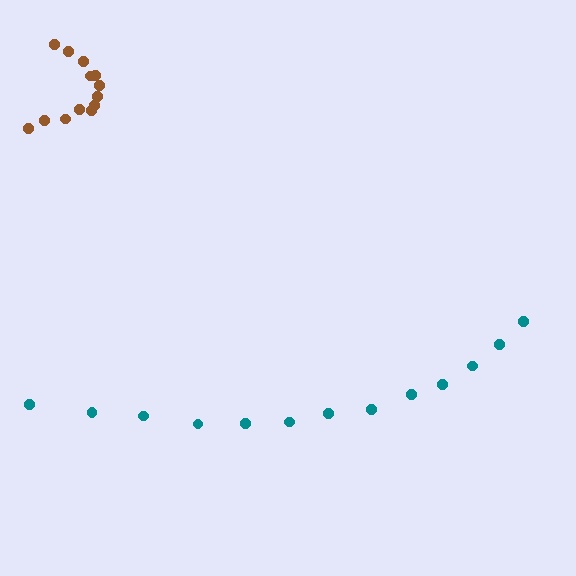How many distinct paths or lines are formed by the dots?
There are 2 distinct paths.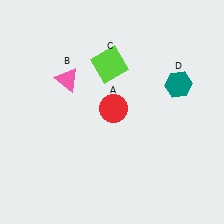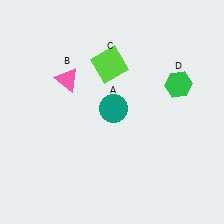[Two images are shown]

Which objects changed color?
A changed from red to teal. D changed from teal to green.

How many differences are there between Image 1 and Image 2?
There are 2 differences between the two images.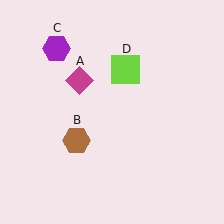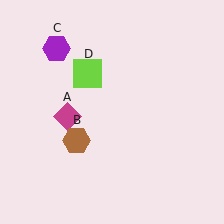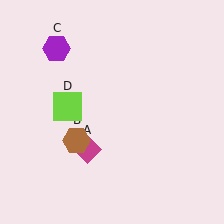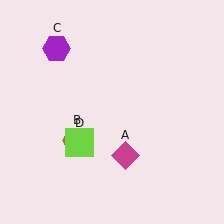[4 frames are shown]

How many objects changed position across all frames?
2 objects changed position: magenta diamond (object A), lime square (object D).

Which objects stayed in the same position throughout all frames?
Brown hexagon (object B) and purple hexagon (object C) remained stationary.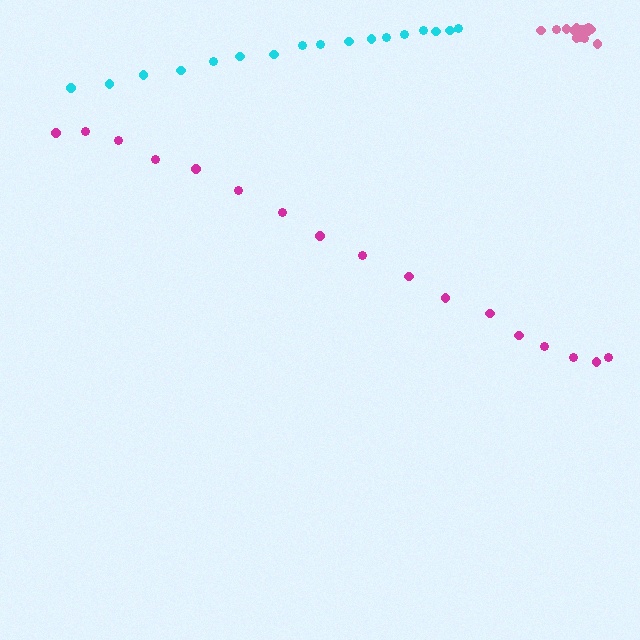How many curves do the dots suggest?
There are 3 distinct paths.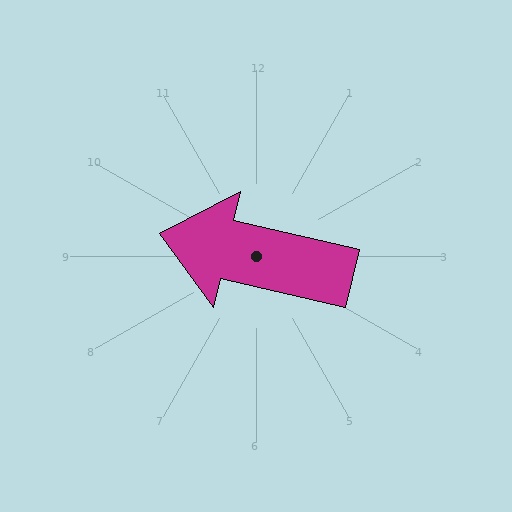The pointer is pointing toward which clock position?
Roughly 9 o'clock.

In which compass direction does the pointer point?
West.